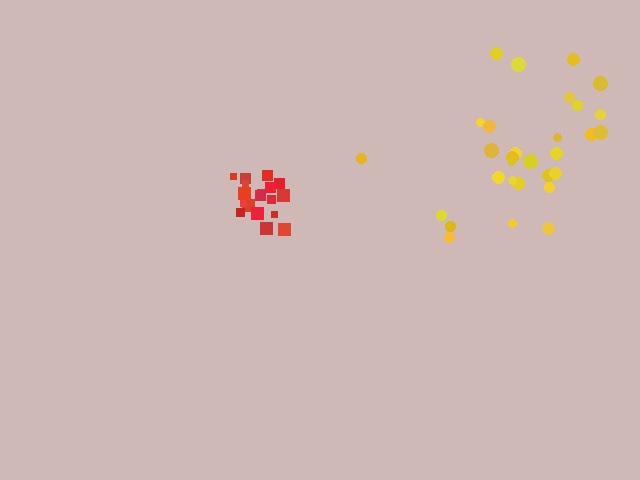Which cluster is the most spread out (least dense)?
Yellow.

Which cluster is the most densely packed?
Red.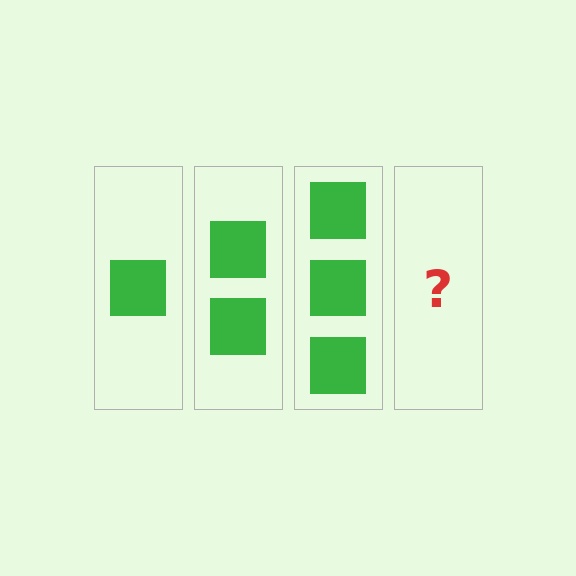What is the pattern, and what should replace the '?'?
The pattern is that each step adds one more square. The '?' should be 4 squares.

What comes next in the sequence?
The next element should be 4 squares.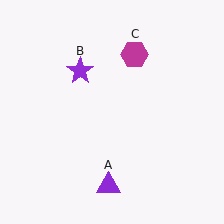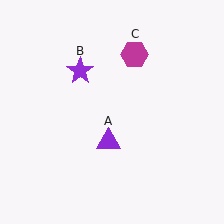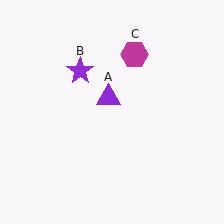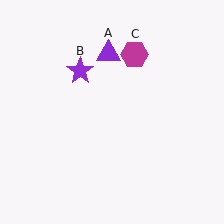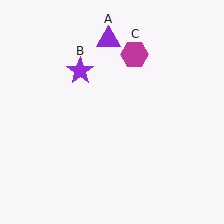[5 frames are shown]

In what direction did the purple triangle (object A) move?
The purple triangle (object A) moved up.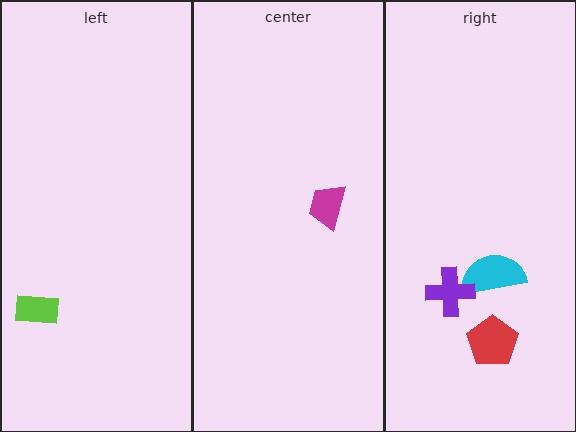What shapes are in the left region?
The lime rectangle.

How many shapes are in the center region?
1.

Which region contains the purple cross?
The right region.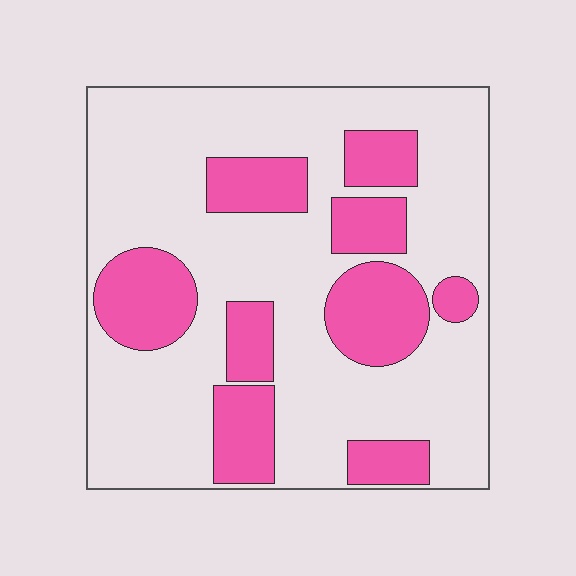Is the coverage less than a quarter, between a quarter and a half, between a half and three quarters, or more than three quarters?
Between a quarter and a half.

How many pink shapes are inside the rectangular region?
9.